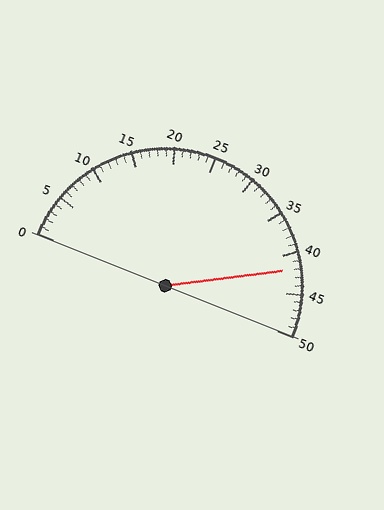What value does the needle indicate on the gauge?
The needle indicates approximately 42.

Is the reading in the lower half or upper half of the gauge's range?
The reading is in the upper half of the range (0 to 50).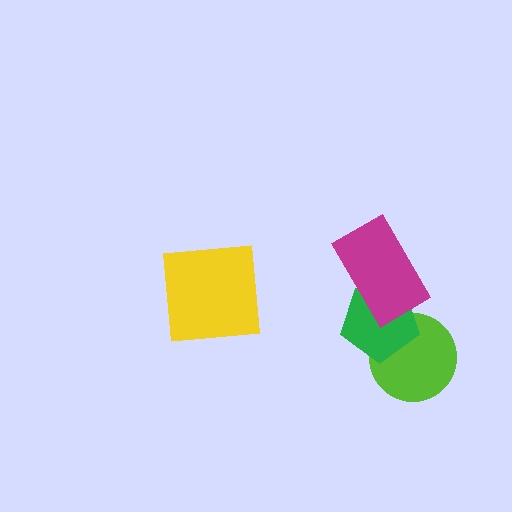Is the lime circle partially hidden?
Yes, it is partially covered by another shape.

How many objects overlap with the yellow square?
0 objects overlap with the yellow square.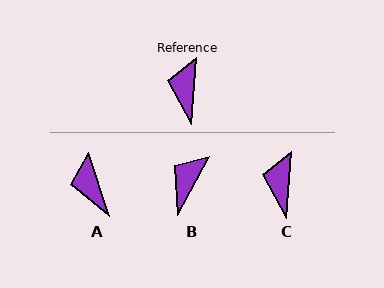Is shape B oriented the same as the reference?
No, it is off by about 24 degrees.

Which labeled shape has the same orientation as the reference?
C.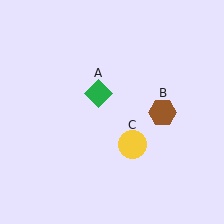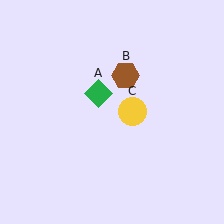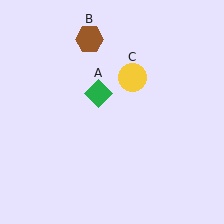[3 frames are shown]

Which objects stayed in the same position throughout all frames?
Green diamond (object A) remained stationary.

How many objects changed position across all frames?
2 objects changed position: brown hexagon (object B), yellow circle (object C).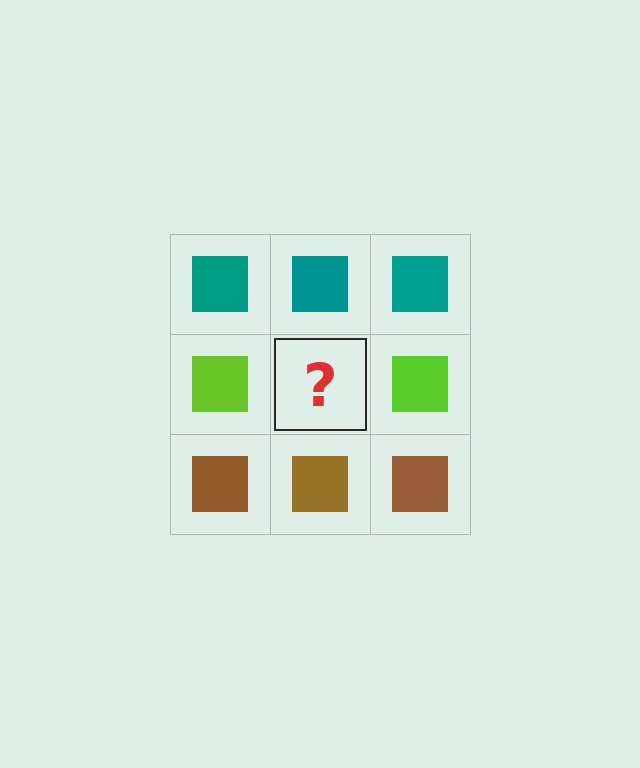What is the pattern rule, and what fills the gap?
The rule is that each row has a consistent color. The gap should be filled with a lime square.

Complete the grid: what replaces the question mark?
The question mark should be replaced with a lime square.